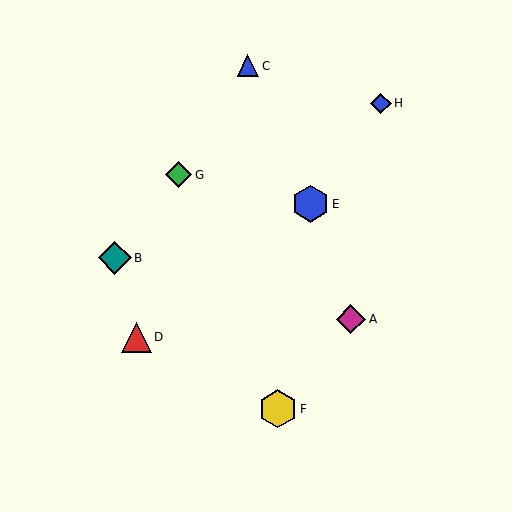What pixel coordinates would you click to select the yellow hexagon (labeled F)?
Click at (278, 409) to select the yellow hexagon F.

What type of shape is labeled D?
Shape D is a red triangle.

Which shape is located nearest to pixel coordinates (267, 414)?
The yellow hexagon (labeled F) at (278, 409) is nearest to that location.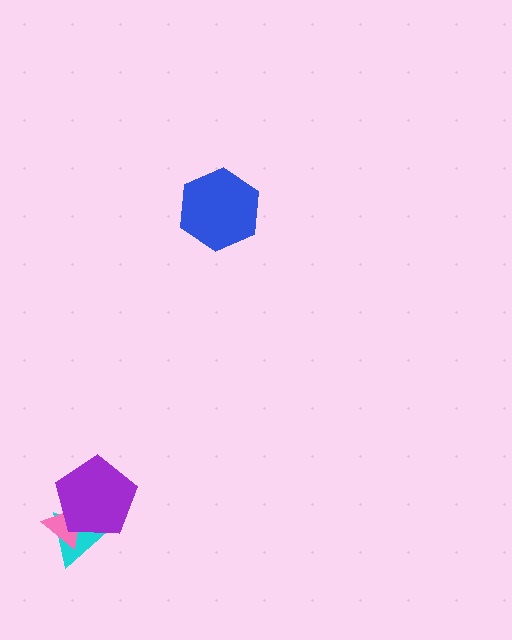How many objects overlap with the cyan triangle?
2 objects overlap with the cyan triangle.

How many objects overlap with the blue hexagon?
0 objects overlap with the blue hexagon.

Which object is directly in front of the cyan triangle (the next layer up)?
The pink triangle is directly in front of the cyan triangle.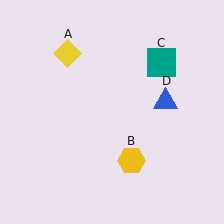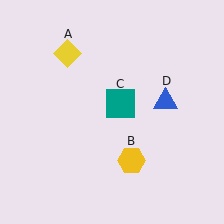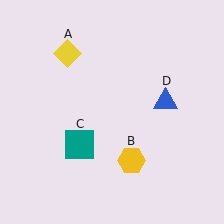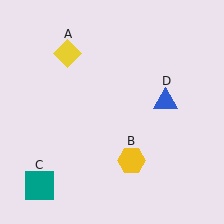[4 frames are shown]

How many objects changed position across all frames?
1 object changed position: teal square (object C).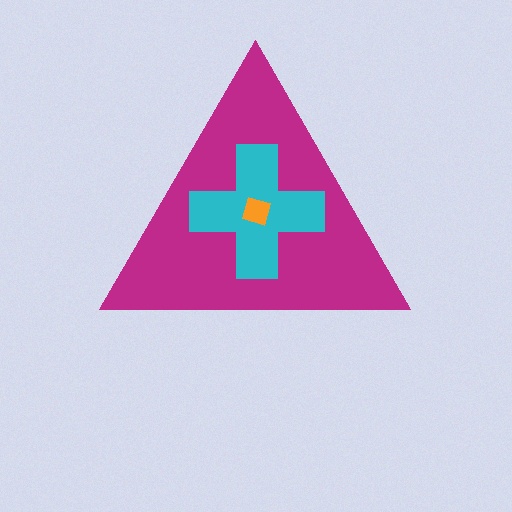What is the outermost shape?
The magenta triangle.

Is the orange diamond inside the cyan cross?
Yes.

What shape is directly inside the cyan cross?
The orange diamond.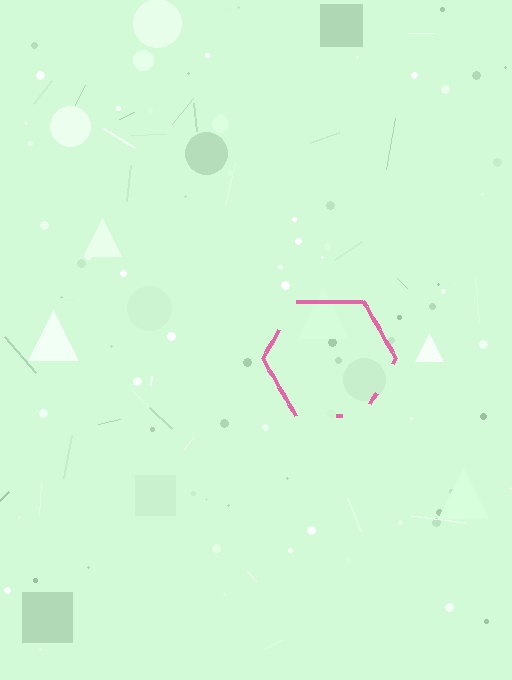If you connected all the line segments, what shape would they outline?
They would outline a hexagon.